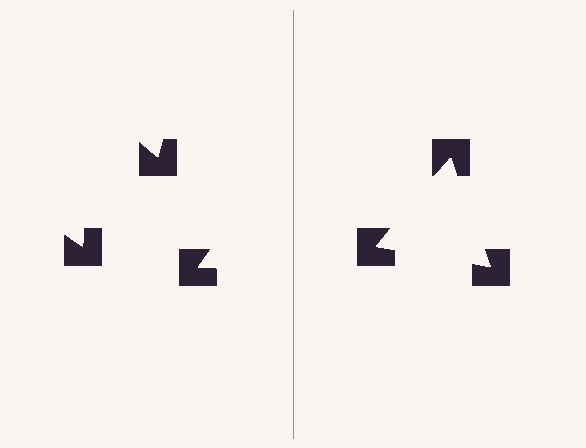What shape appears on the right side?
An illusory triangle.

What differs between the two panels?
The notched squares are positioned identically on both sides; only the wedge orientations differ. On the right they align to a triangle; on the left they are misaligned.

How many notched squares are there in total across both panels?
6 — 3 on each side.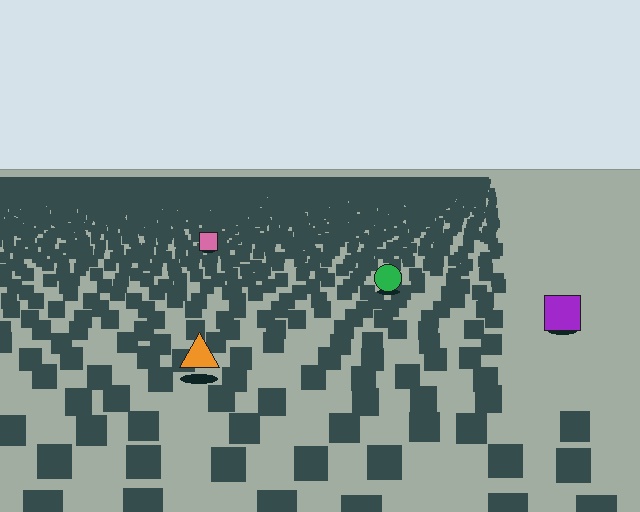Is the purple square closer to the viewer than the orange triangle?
No. The orange triangle is closer — you can tell from the texture gradient: the ground texture is coarser near it.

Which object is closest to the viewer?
The orange triangle is closest. The texture marks near it are larger and more spread out.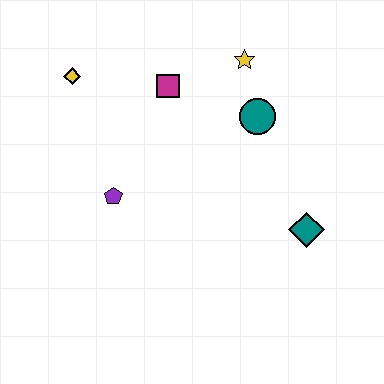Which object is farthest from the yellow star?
The purple pentagon is farthest from the yellow star.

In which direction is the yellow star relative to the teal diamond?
The yellow star is above the teal diamond.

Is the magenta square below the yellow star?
Yes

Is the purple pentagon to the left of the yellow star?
Yes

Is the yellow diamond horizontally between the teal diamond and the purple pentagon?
No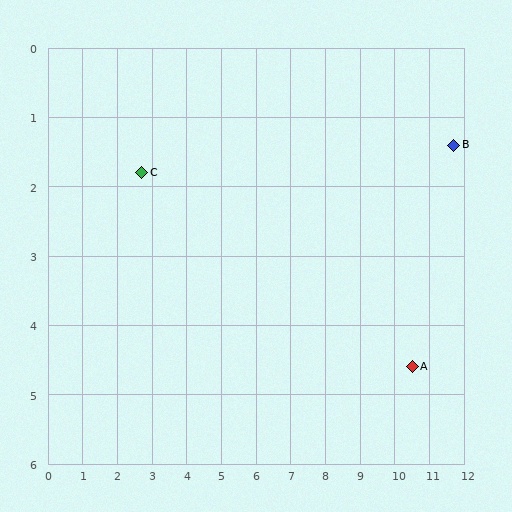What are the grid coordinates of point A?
Point A is at approximately (10.5, 4.6).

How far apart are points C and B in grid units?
Points C and B are about 9.0 grid units apart.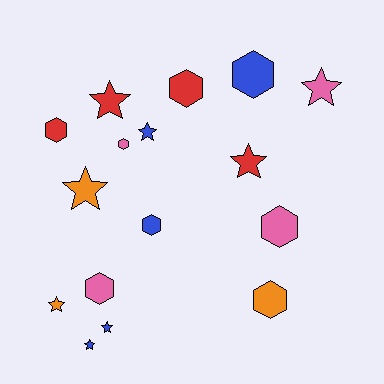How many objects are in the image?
There are 16 objects.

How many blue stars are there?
There are 3 blue stars.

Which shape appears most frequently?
Star, with 8 objects.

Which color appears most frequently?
Blue, with 5 objects.